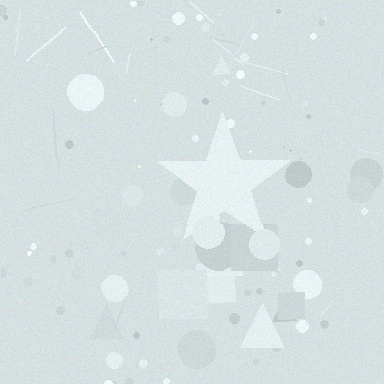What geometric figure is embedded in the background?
A star is embedded in the background.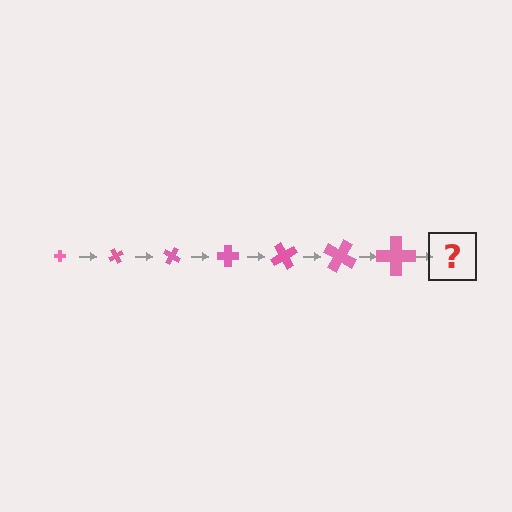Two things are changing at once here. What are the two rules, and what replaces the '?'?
The two rules are that the cross grows larger each step and it rotates 60 degrees each step. The '?' should be a cross, larger than the previous one and rotated 420 degrees from the start.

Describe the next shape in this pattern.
It should be a cross, larger than the previous one and rotated 420 degrees from the start.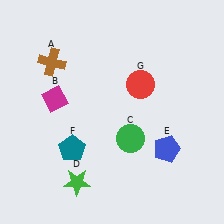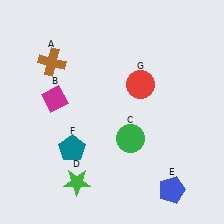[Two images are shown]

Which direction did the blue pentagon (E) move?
The blue pentagon (E) moved down.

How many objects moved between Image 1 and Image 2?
1 object moved between the two images.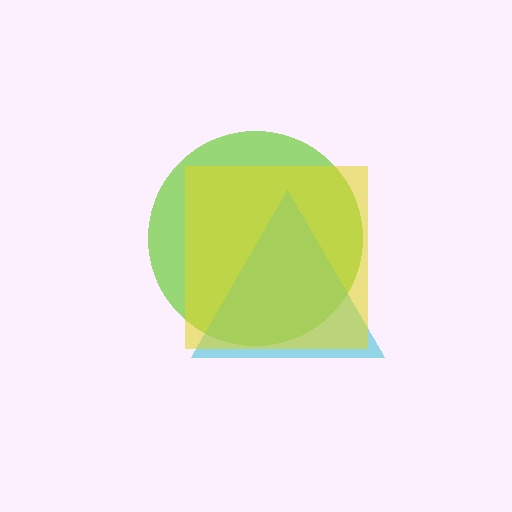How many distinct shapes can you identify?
There are 3 distinct shapes: a lime circle, a cyan triangle, a yellow square.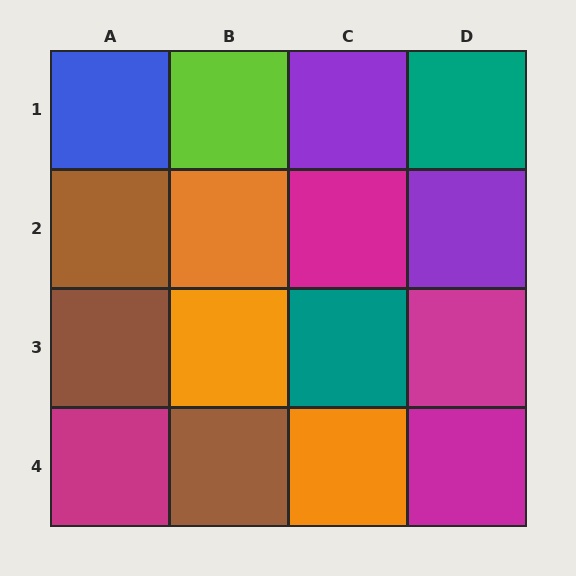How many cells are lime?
1 cell is lime.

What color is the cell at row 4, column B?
Brown.